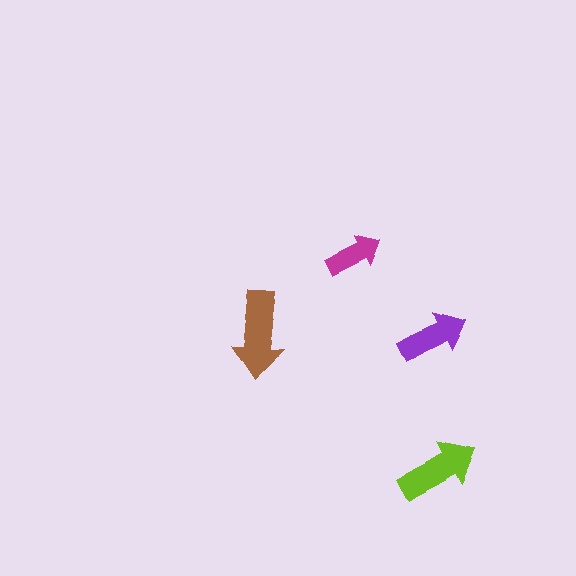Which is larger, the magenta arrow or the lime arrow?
The lime one.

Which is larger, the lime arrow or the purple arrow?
The lime one.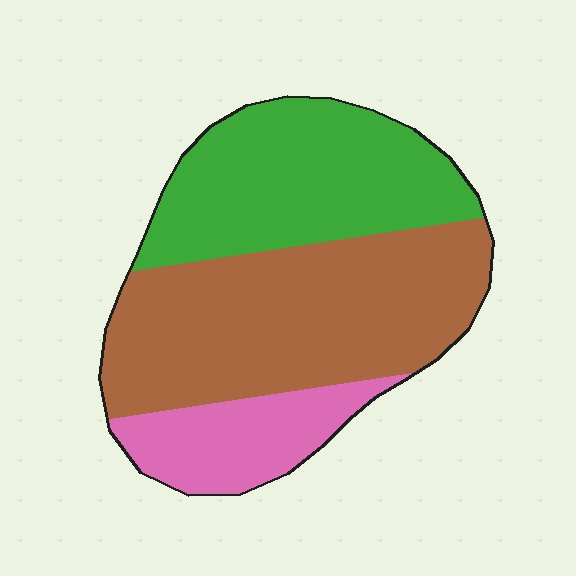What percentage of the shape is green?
Green takes up between a quarter and a half of the shape.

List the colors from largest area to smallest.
From largest to smallest: brown, green, pink.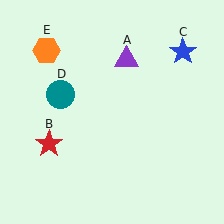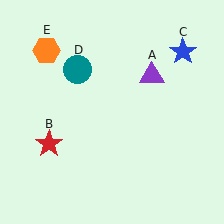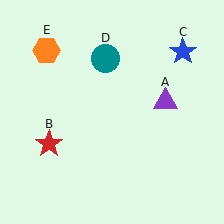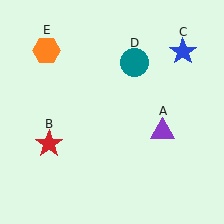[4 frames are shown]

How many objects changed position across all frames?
2 objects changed position: purple triangle (object A), teal circle (object D).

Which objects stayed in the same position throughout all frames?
Red star (object B) and blue star (object C) and orange hexagon (object E) remained stationary.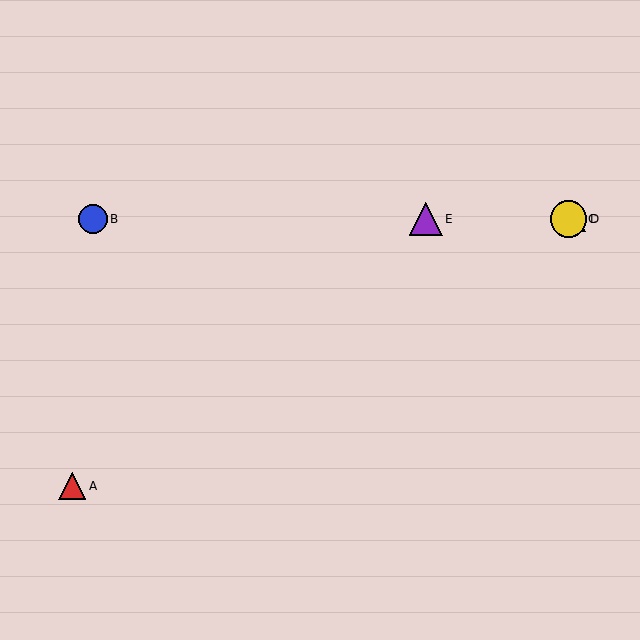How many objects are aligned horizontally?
4 objects (B, C, D, E) are aligned horizontally.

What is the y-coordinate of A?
Object A is at y≈486.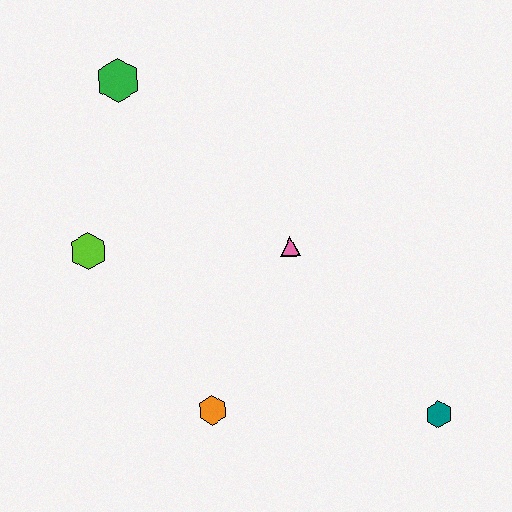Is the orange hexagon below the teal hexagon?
No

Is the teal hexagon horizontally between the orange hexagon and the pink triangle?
No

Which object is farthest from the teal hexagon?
The green hexagon is farthest from the teal hexagon.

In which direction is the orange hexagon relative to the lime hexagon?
The orange hexagon is below the lime hexagon.